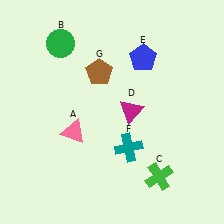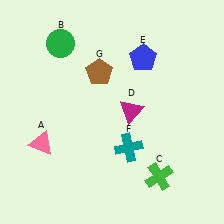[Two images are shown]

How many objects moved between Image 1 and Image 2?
1 object moved between the two images.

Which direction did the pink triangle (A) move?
The pink triangle (A) moved left.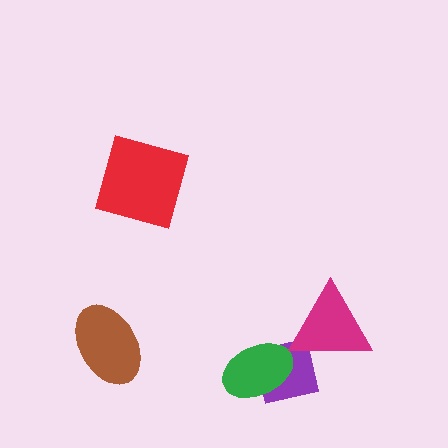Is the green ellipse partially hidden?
No, no other shape covers it.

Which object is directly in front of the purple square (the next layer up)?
The green ellipse is directly in front of the purple square.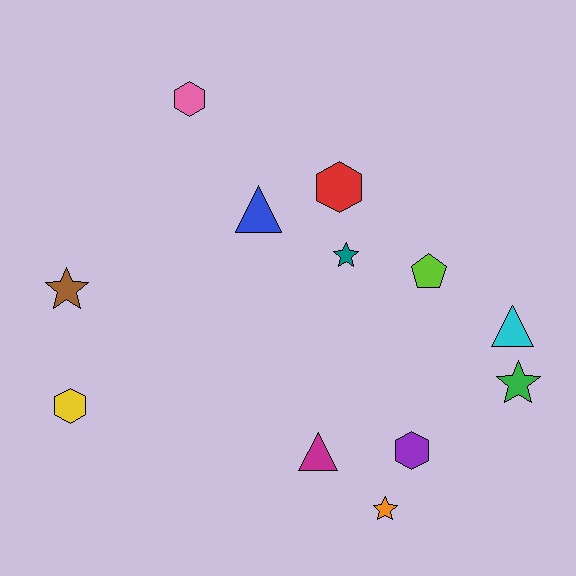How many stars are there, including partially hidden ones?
There are 4 stars.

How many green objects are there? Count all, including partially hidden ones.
There is 1 green object.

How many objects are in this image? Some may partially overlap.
There are 12 objects.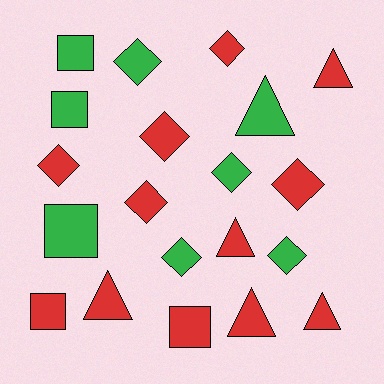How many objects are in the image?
There are 20 objects.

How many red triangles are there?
There are 5 red triangles.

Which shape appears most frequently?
Diamond, with 9 objects.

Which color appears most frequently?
Red, with 12 objects.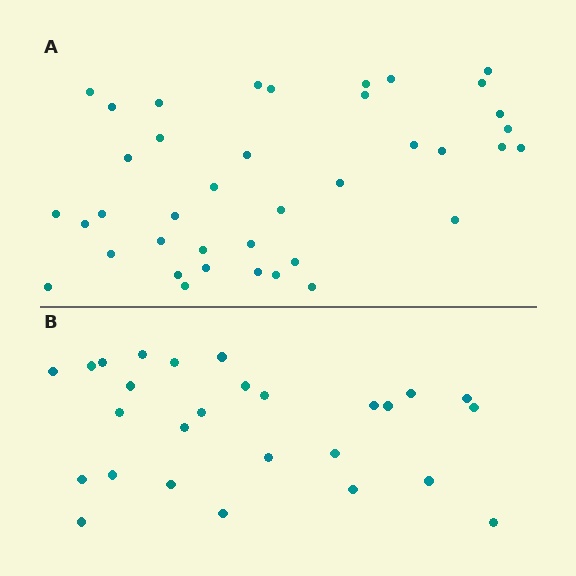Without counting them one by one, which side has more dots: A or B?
Region A (the top region) has more dots.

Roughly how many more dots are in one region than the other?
Region A has roughly 12 or so more dots than region B.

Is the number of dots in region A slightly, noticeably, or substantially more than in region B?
Region A has noticeably more, but not dramatically so. The ratio is roughly 1.4 to 1.